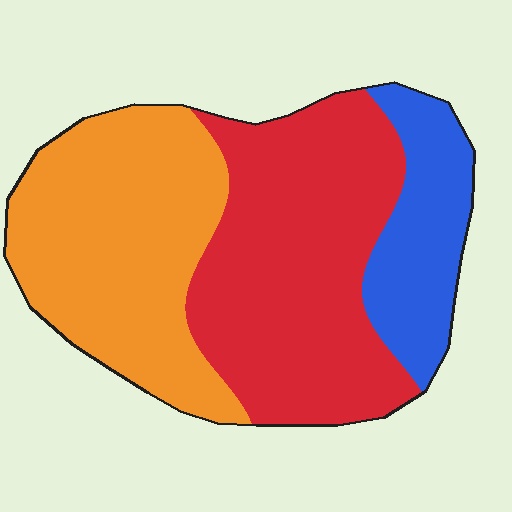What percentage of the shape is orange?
Orange covers 39% of the shape.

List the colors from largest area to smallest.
From largest to smallest: red, orange, blue.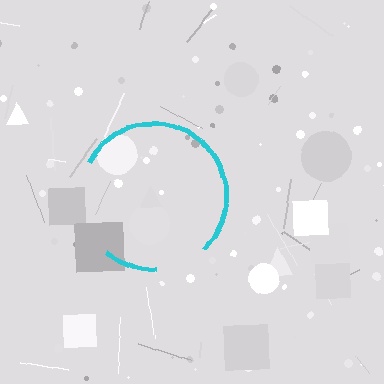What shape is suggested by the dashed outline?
The dashed outline suggests a circle.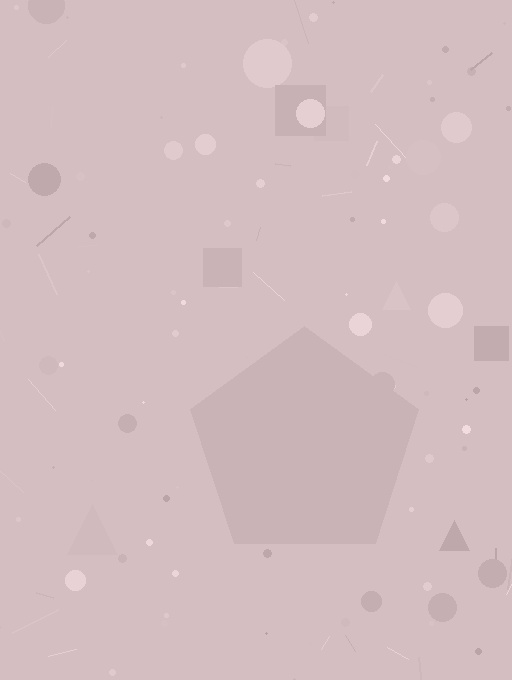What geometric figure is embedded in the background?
A pentagon is embedded in the background.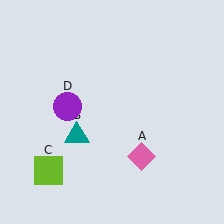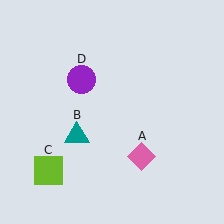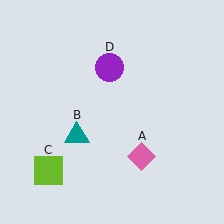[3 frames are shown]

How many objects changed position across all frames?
1 object changed position: purple circle (object D).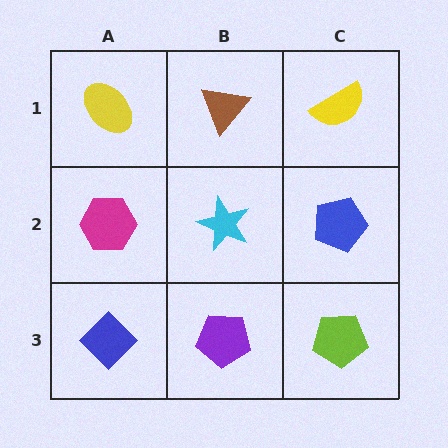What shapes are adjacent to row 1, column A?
A magenta hexagon (row 2, column A), a brown triangle (row 1, column B).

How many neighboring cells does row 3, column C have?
2.